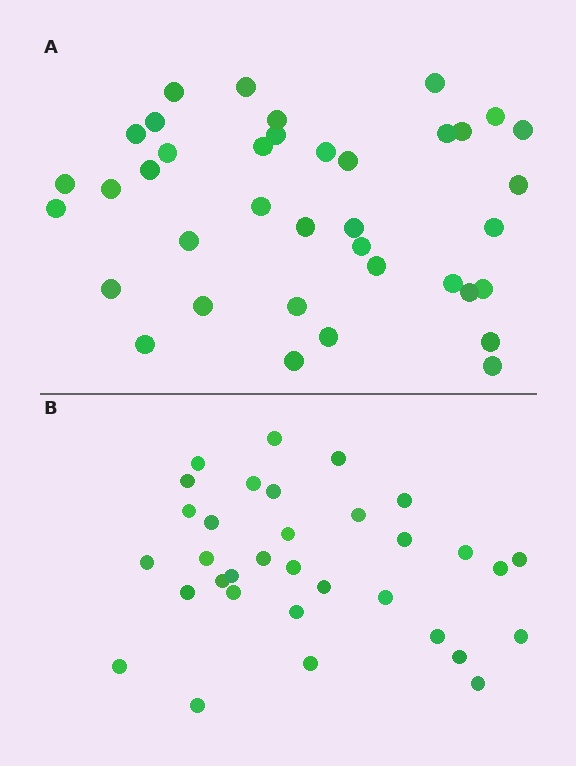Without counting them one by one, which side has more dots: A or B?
Region A (the top region) has more dots.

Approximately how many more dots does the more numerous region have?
Region A has about 5 more dots than region B.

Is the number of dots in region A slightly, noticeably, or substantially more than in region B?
Region A has only slightly more — the two regions are fairly close. The ratio is roughly 1.2 to 1.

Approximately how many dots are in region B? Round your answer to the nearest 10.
About 30 dots. (The exact count is 33, which rounds to 30.)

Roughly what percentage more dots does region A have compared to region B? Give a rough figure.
About 15% more.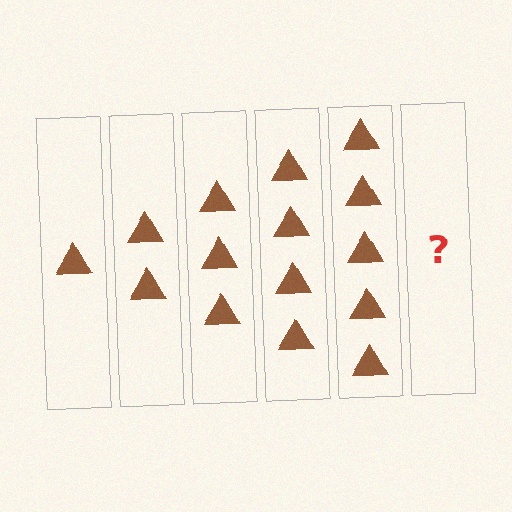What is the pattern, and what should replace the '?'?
The pattern is that each step adds one more triangle. The '?' should be 6 triangles.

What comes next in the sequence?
The next element should be 6 triangles.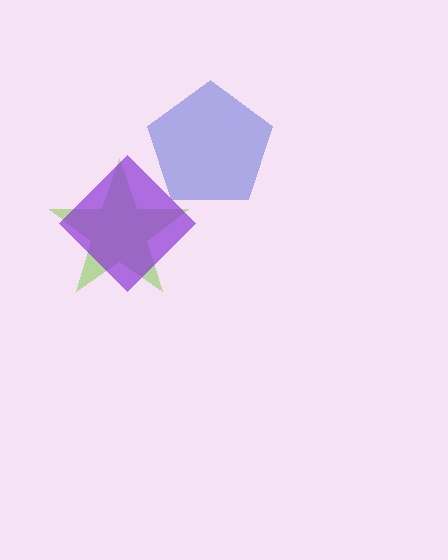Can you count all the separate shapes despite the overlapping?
Yes, there are 3 separate shapes.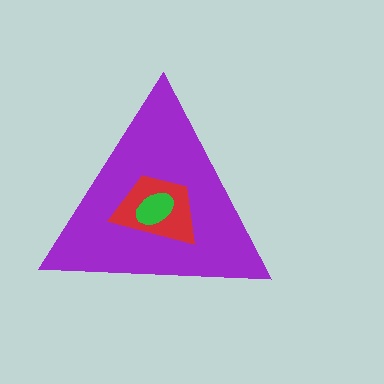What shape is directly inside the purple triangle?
The red trapezoid.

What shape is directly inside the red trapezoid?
The green ellipse.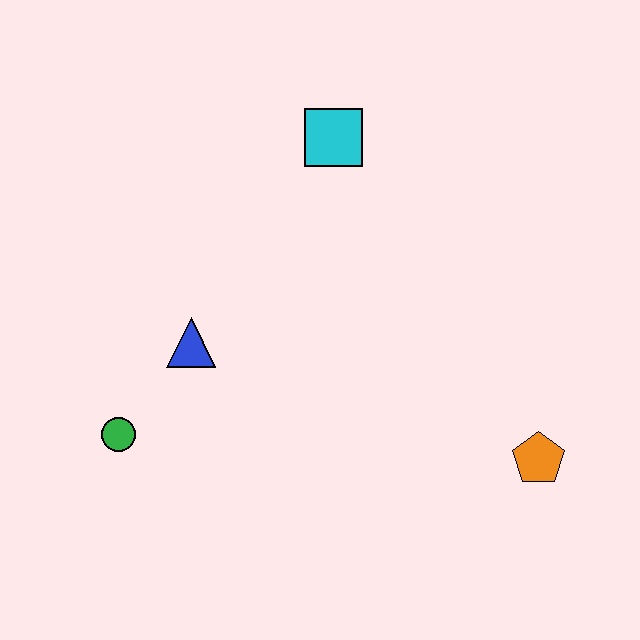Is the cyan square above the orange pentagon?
Yes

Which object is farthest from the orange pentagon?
The green circle is farthest from the orange pentagon.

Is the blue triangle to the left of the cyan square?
Yes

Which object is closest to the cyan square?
The blue triangle is closest to the cyan square.